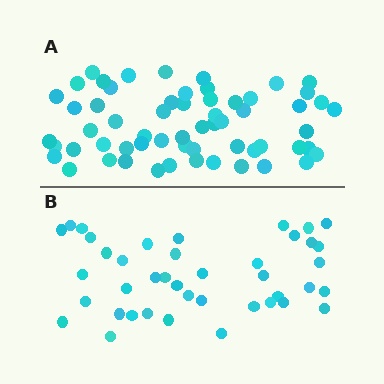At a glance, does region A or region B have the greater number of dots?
Region A (the top region) has more dots.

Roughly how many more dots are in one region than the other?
Region A has approximately 20 more dots than region B.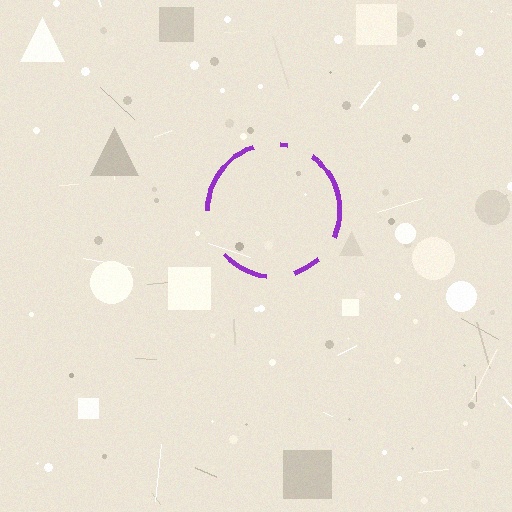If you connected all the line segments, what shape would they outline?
They would outline a circle.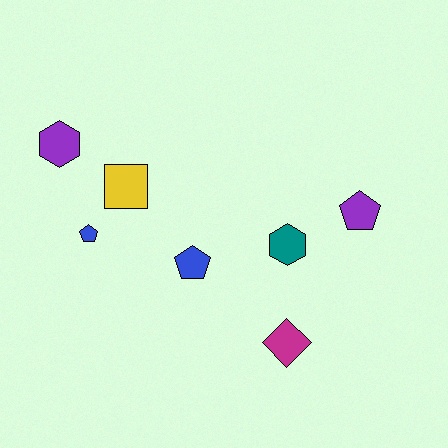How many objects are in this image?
There are 7 objects.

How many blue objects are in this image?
There are 2 blue objects.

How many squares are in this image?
There is 1 square.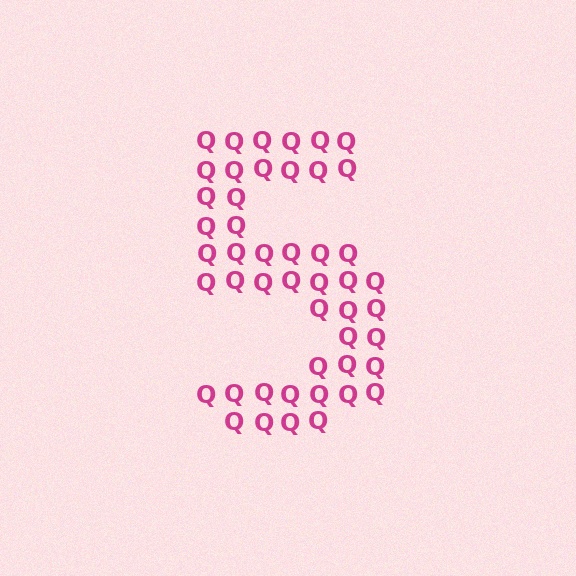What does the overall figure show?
The overall figure shows the digit 5.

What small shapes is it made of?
It is made of small letter Q's.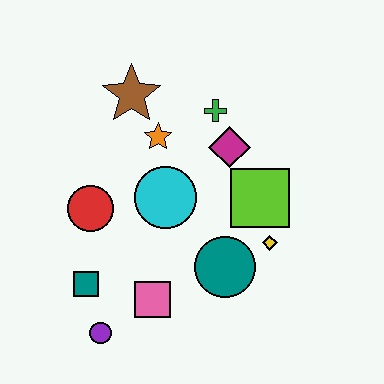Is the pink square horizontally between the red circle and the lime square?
Yes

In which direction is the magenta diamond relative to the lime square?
The magenta diamond is above the lime square.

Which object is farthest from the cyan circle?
The purple circle is farthest from the cyan circle.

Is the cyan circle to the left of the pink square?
No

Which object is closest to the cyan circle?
The orange star is closest to the cyan circle.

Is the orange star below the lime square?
No